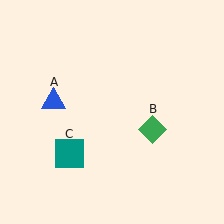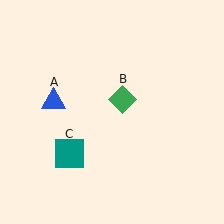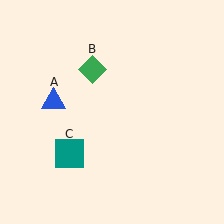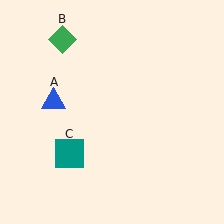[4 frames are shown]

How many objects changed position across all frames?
1 object changed position: green diamond (object B).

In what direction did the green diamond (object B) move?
The green diamond (object B) moved up and to the left.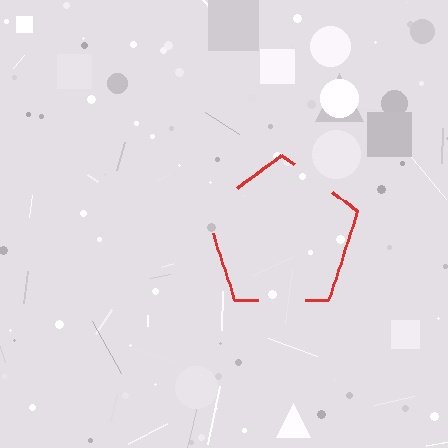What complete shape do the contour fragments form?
The contour fragments form a pentagon.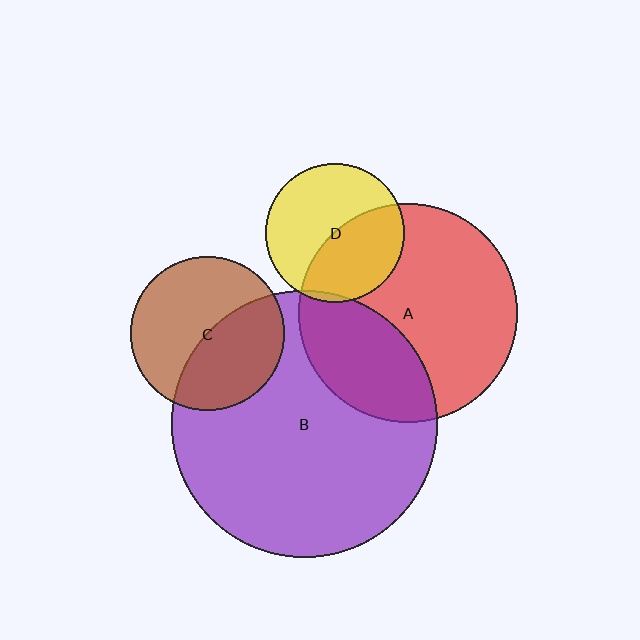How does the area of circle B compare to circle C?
Approximately 3.0 times.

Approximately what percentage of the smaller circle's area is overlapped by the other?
Approximately 45%.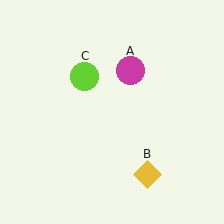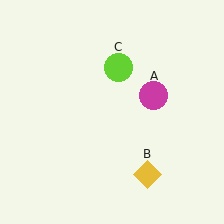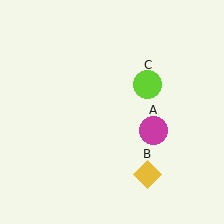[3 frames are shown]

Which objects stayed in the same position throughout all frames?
Yellow diamond (object B) remained stationary.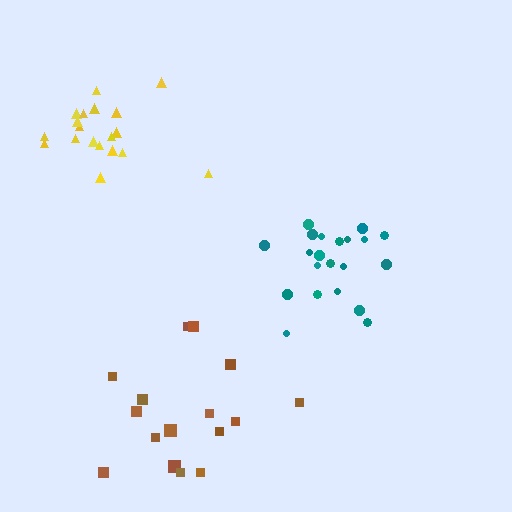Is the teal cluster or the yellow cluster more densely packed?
Yellow.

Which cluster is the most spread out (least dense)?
Brown.